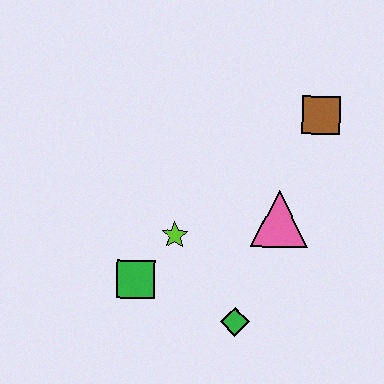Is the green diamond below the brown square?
Yes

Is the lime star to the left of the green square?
No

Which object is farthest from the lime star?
The brown square is farthest from the lime star.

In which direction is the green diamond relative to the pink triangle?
The green diamond is below the pink triangle.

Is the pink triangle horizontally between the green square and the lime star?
No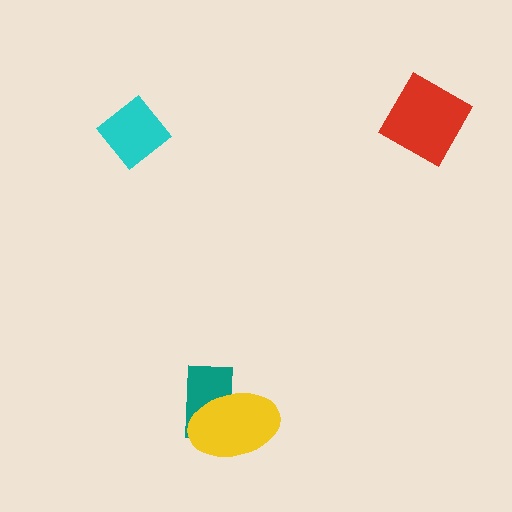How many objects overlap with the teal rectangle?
1 object overlaps with the teal rectangle.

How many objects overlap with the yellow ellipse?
1 object overlaps with the yellow ellipse.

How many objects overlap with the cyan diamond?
0 objects overlap with the cyan diamond.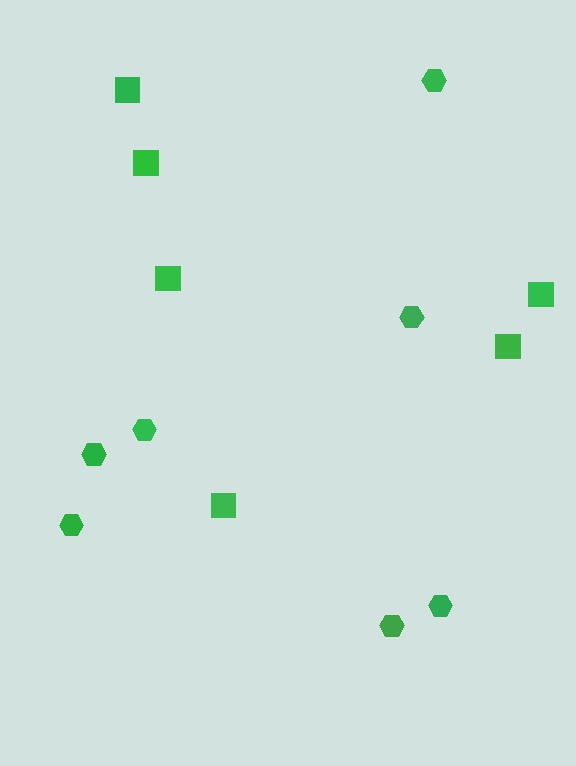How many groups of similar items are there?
There are 2 groups: one group of hexagons (7) and one group of squares (6).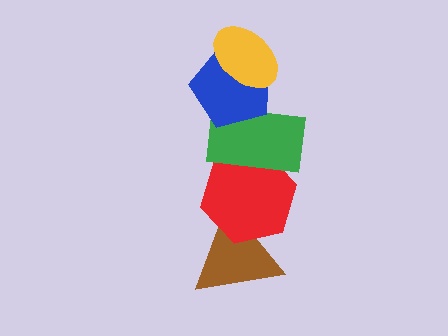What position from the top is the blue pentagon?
The blue pentagon is 2nd from the top.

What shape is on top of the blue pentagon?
The yellow ellipse is on top of the blue pentagon.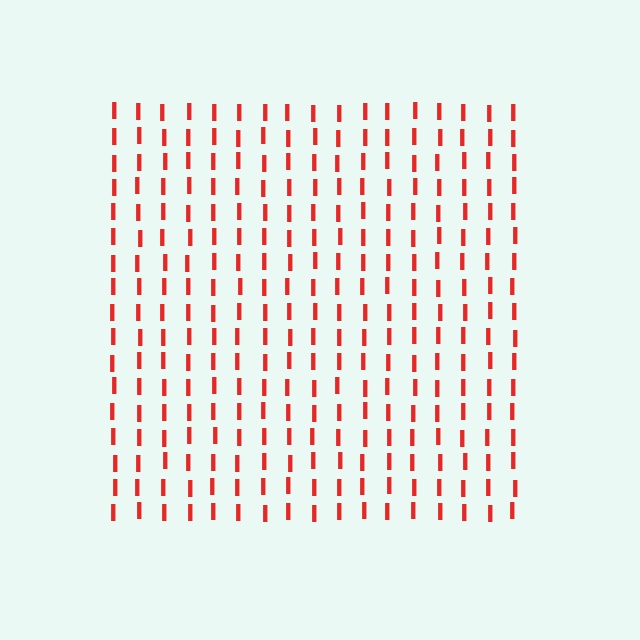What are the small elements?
The small elements are letter I's.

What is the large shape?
The large shape is a square.